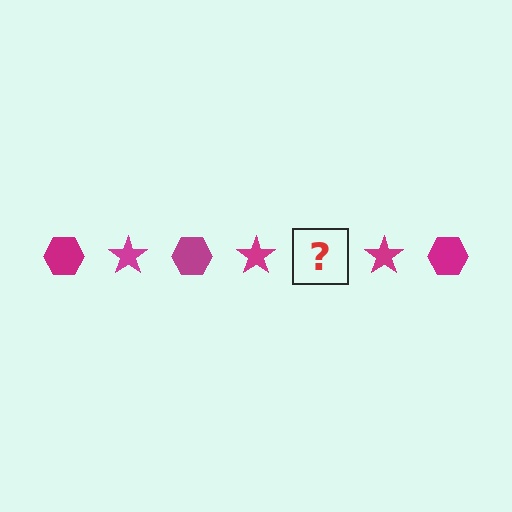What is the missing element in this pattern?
The missing element is a magenta hexagon.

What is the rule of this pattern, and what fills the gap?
The rule is that the pattern cycles through hexagon, star shapes in magenta. The gap should be filled with a magenta hexagon.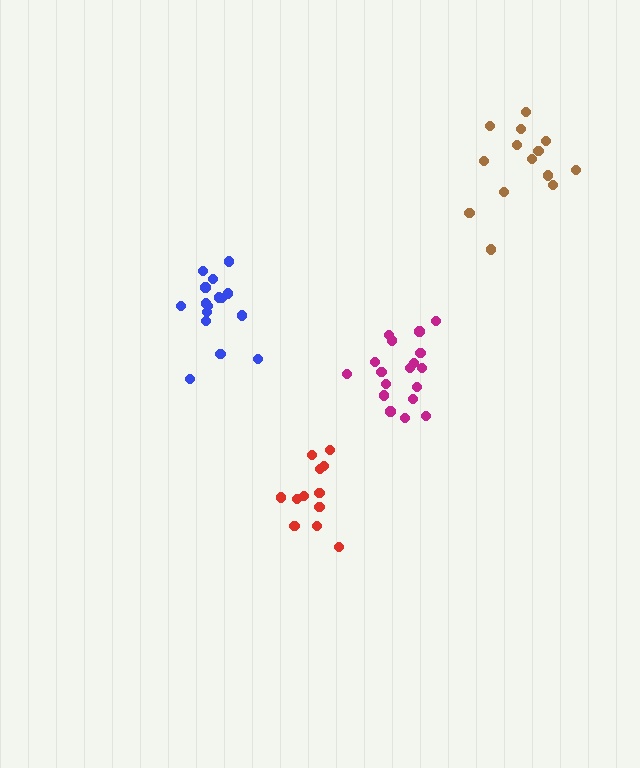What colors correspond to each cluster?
The clusters are colored: brown, red, blue, magenta.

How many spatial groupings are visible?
There are 4 spatial groupings.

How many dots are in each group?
Group 1: 14 dots, Group 2: 12 dots, Group 3: 16 dots, Group 4: 18 dots (60 total).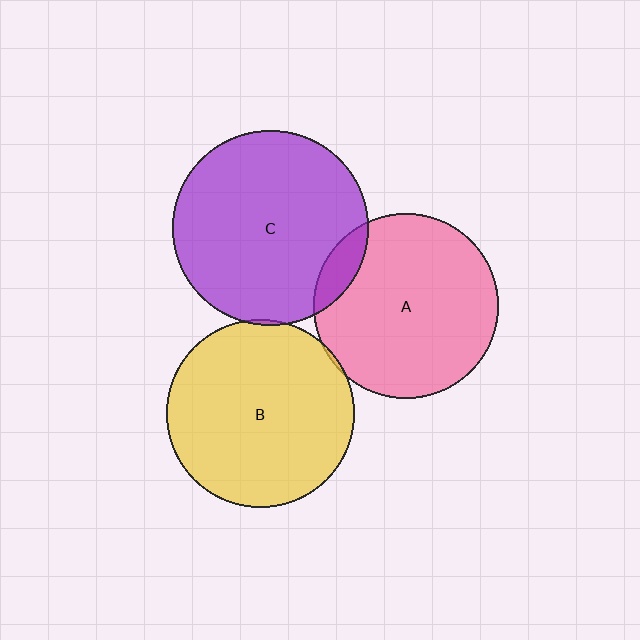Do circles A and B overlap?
Yes.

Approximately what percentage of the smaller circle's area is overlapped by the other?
Approximately 5%.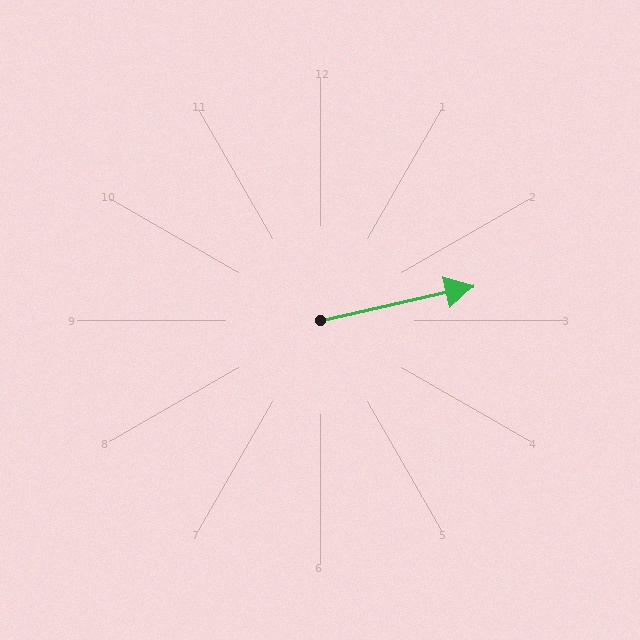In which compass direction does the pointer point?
East.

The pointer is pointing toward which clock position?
Roughly 3 o'clock.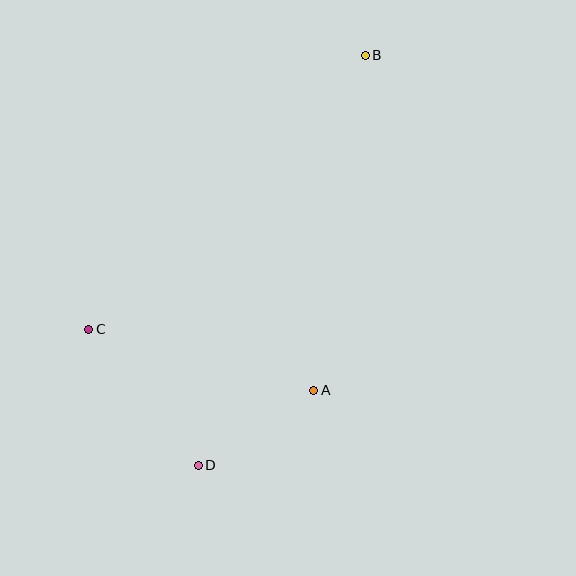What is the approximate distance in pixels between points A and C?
The distance between A and C is approximately 233 pixels.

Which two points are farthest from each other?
Points B and D are farthest from each other.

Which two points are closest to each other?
Points A and D are closest to each other.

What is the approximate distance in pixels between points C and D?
The distance between C and D is approximately 175 pixels.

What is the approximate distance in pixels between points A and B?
The distance between A and B is approximately 339 pixels.